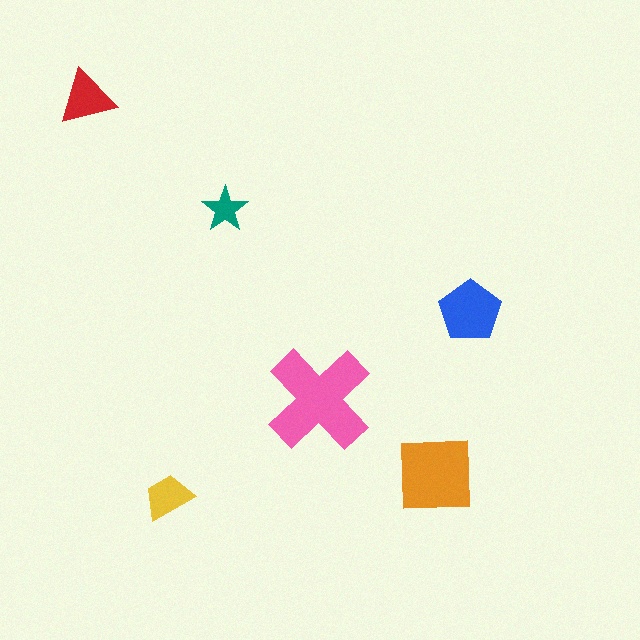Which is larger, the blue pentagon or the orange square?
The orange square.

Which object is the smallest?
The teal star.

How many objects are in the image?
There are 6 objects in the image.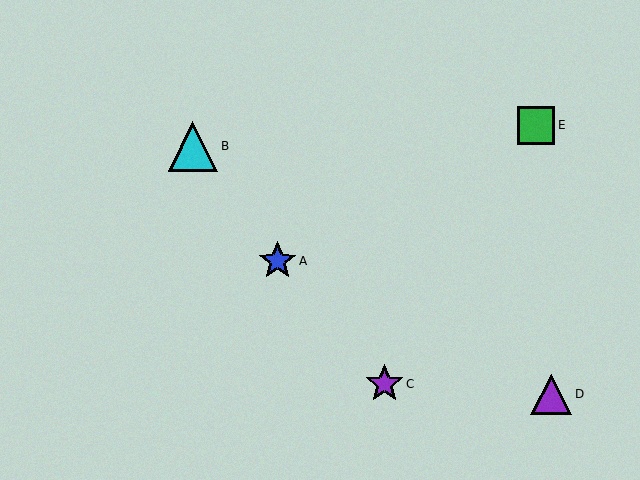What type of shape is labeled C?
Shape C is a purple star.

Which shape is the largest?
The cyan triangle (labeled B) is the largest.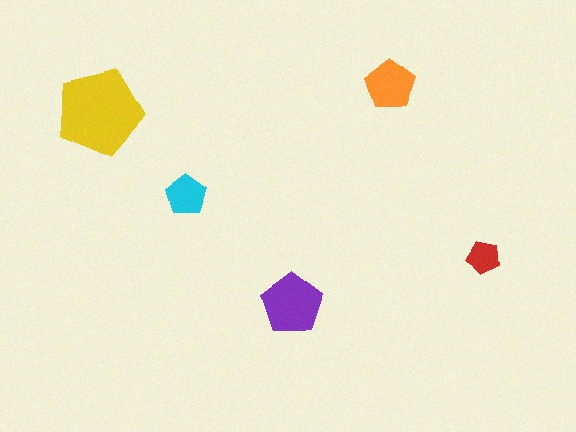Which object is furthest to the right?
The red pentagon is rightmost.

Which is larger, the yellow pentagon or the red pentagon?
The yellow one.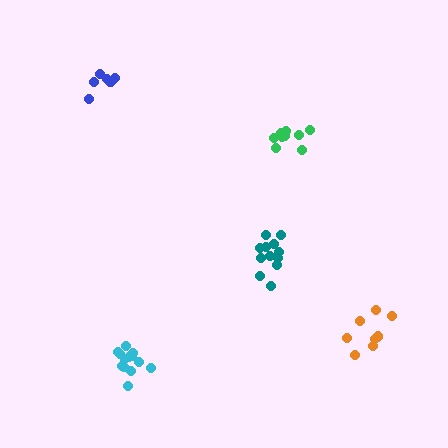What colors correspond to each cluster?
The clusters are colored: blue, green, teal, cyan, orange.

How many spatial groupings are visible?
There are 5 spatial groupings.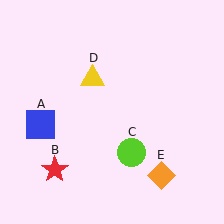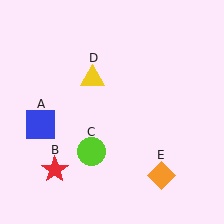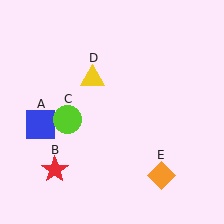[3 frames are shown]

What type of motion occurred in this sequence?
The lime circle (object C) rotated clockwise around the center of the scene.